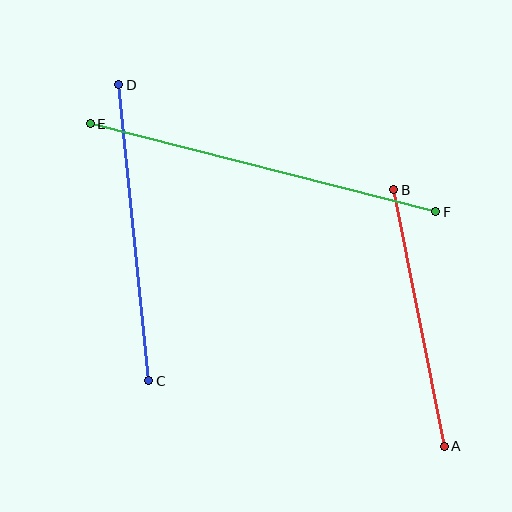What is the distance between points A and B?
The distance is approximately 261 pixels.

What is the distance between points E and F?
The distance is approximately 357 pixels.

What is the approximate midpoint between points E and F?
The midpoint is at approximately (263, 168) pixels.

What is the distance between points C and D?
The distance is approximately 298 pixels.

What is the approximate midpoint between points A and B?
The midpoint is at approximately (419, 318) pixels.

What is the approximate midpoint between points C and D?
The midpoint is at approximately (134, 233) pixels.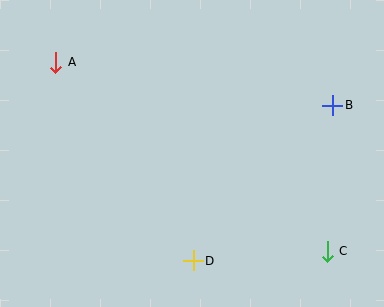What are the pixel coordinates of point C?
Point C is at (327, 251).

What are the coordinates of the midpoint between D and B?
The midpoint between D and B is at (263, 183).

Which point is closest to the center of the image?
Point D at (193, 261) is closest to the center.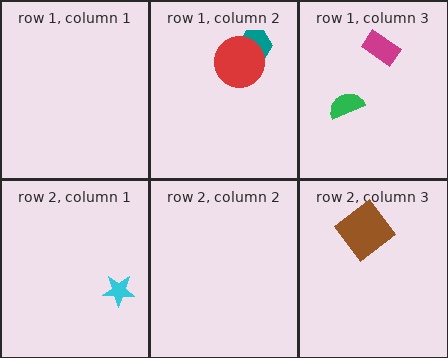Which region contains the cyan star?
The row 2, column 1 region.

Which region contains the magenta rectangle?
The row 1, column 3 region.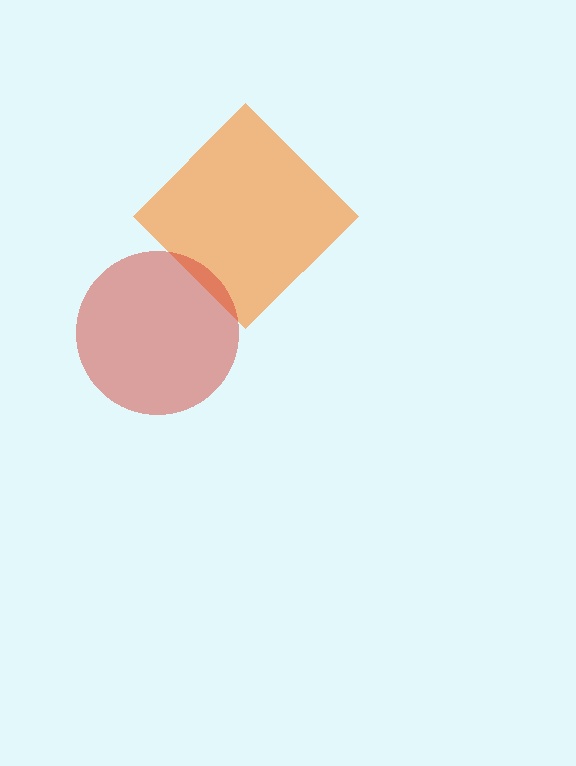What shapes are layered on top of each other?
The layered shapes are: an orange diamond, a red circle.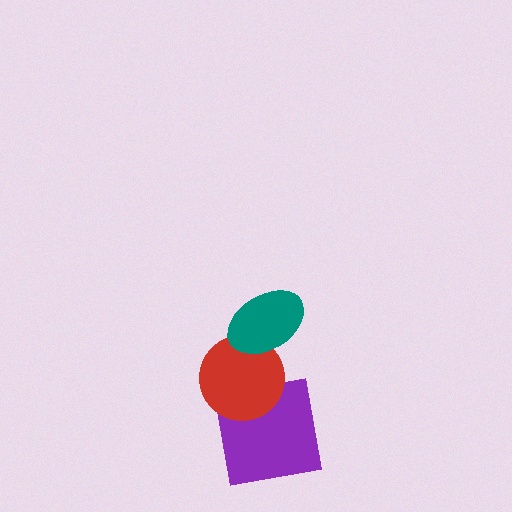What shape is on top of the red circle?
The teal ellipse is on top of the red circle.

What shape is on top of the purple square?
The red circle is on top of the purple square.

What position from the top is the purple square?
The purple square is 3rd from the top.